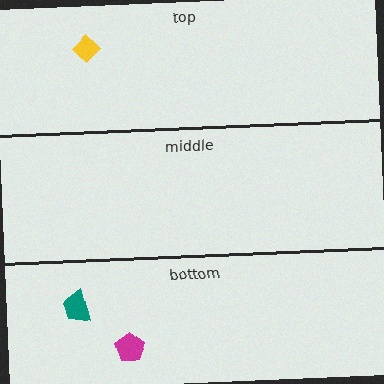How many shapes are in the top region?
1.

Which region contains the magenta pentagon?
The bottom region.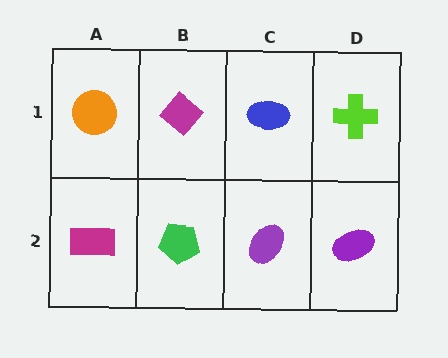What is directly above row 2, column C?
A blue ellipse.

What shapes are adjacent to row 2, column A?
An orange circle (row 1, column A), a green pentagon (row 2, column B).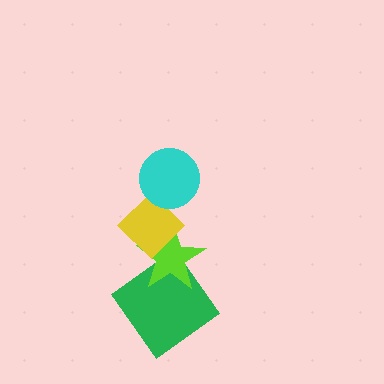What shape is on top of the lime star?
The yellow diamond is on top of the lime star.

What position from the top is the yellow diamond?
The yellow diamond is 2nd from the top.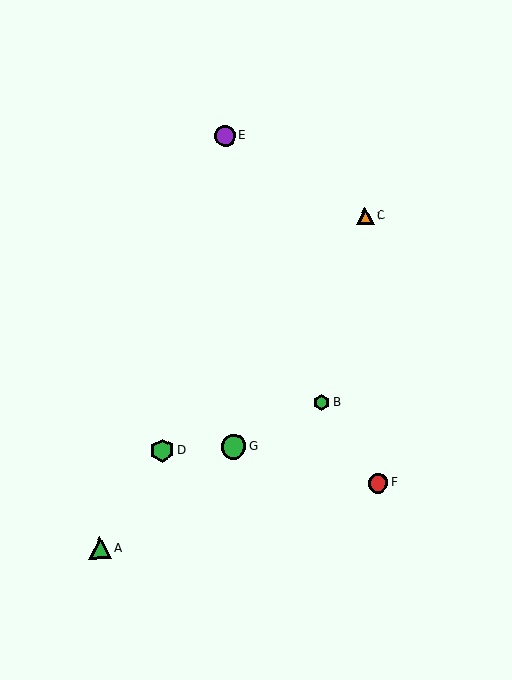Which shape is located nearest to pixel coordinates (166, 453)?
The green hexagon (labeled D) at (162, 451) is nearest to that location.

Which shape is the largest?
The green circle (labeled G) is the largest.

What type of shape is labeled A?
Shape A is a green triangle.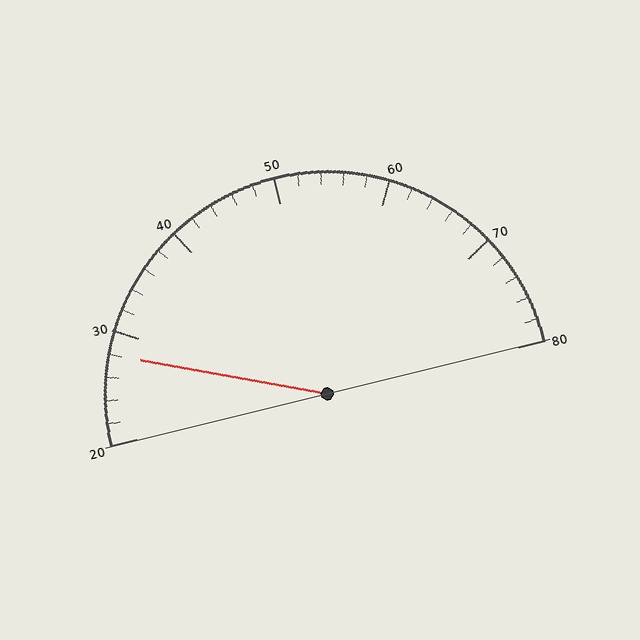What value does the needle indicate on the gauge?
The needle indicates approximately 28.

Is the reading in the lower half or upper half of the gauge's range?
The reading is in the lower half of the range (20 to 80).